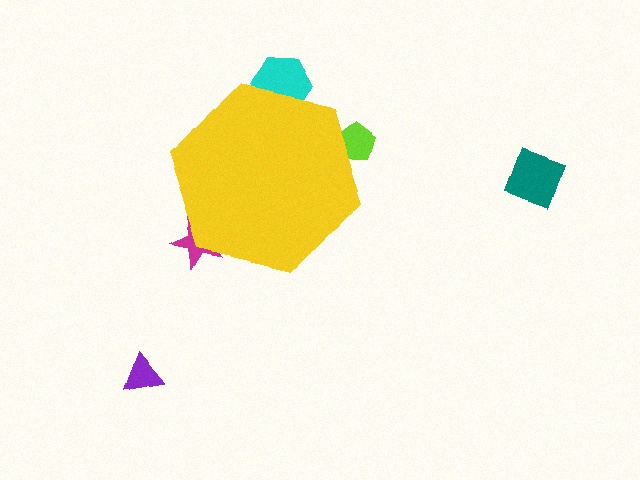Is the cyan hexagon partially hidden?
Yes, the cyan hexagon is partially hidden behind the yellow hexagon.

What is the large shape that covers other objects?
A yellow hexagon.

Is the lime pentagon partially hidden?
Yes, the lime pentagon is partially hidden behind the yellow hexagon.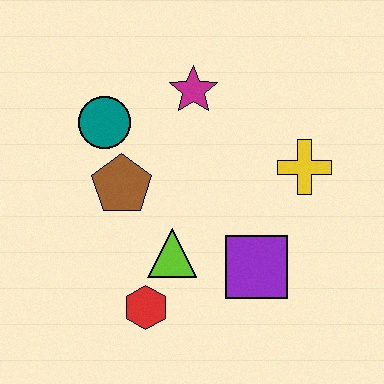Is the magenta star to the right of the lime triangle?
Yes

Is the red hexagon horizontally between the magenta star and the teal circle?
Yes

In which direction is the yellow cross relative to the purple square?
The yellow cross is above the purple square.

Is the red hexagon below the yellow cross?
Yes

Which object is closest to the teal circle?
The brown pentagon is closest to the teal circle.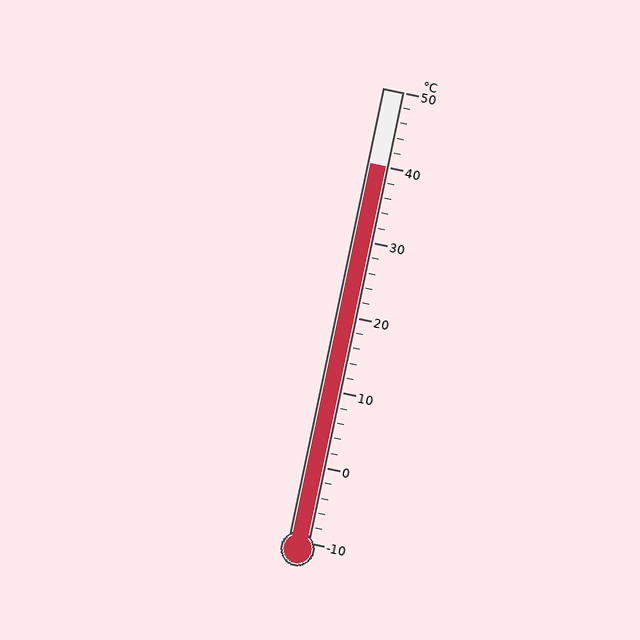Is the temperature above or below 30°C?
The temperature is above 30°C.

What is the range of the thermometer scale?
The thermometer scale ranges from -10°C to 50°C.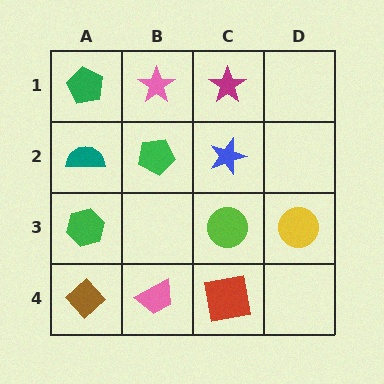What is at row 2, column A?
A teal semicircle.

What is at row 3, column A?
A green hexagon.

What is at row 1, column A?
A green pentagon.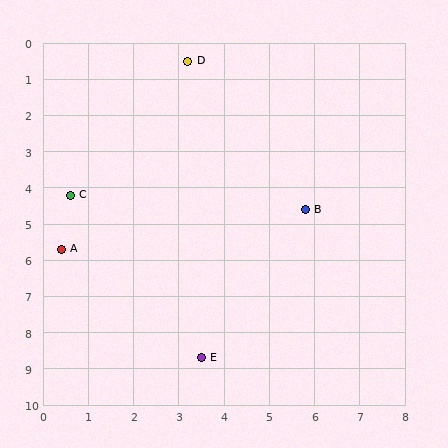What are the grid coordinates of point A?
Point A is at approximately (0.4, 5.7).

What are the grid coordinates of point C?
Point C is at approximately (0.6, 4.2).